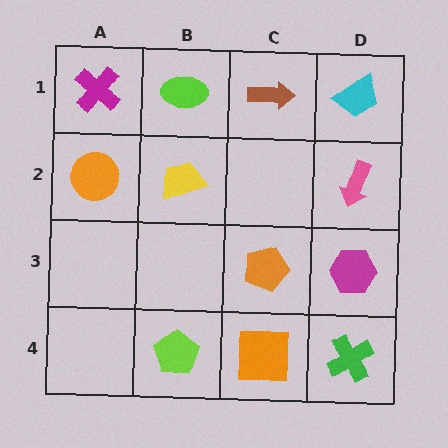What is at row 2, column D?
A pink arrow.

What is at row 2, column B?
A yellow trapezoid.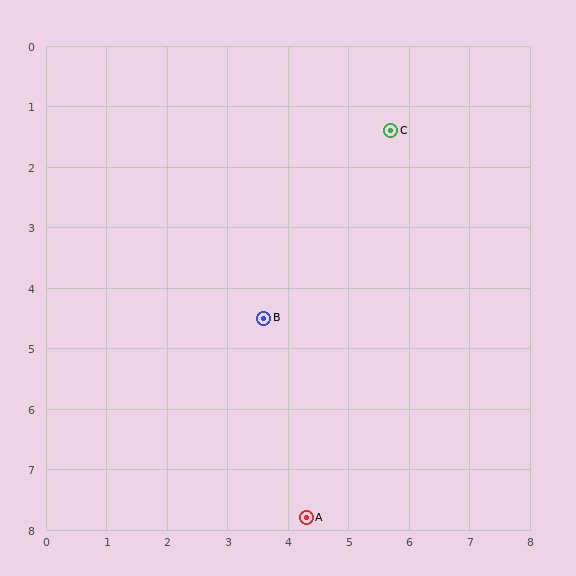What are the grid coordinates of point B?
Point B is at approximately (3.6, 4.5).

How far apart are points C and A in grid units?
Points C and A are about 6.6 grid units apart.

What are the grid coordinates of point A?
Point A is at approximately (4.3, 7.8).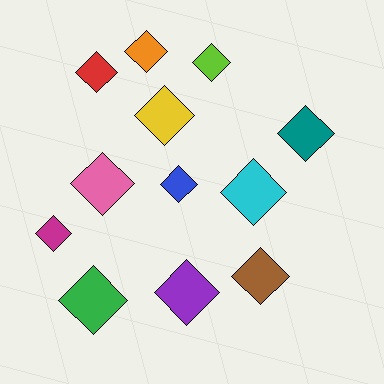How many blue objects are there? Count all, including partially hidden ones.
There is 1 blue object.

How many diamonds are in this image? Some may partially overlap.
There are 12 diamonds.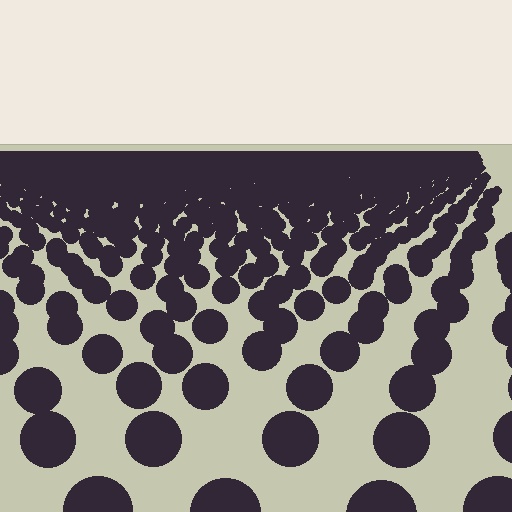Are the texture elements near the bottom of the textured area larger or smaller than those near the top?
Larger. Near the bottom, elements are closer to the viewer and appear at a bigger on-screen size.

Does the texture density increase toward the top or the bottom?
Density increases toward the top.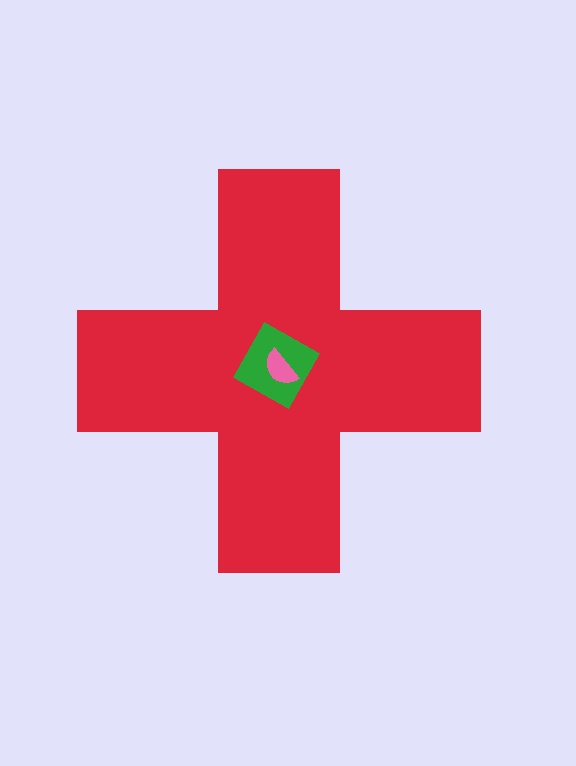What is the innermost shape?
The pink semicircle.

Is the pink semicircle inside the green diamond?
Yes.